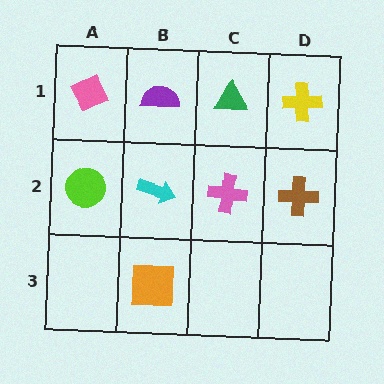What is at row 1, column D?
A yellow cross.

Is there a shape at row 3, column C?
No, that cell is empty.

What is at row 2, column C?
A pink cross.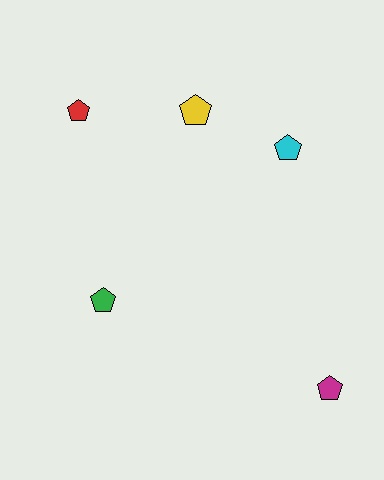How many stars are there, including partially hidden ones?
There are no stars.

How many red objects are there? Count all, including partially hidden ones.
There is 1 red object.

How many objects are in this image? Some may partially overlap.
There are 5 objects.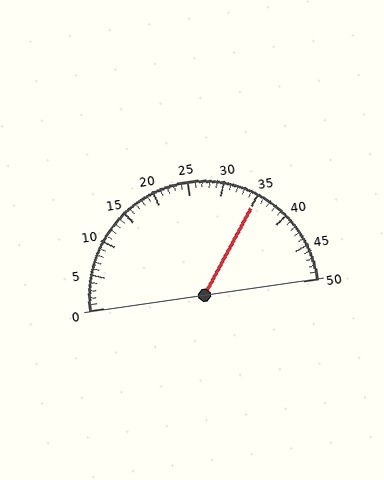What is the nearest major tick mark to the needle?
The nearest major tick mark is 35.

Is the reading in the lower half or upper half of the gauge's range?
The reading is in the upper half of the range (0 to 50).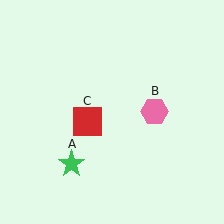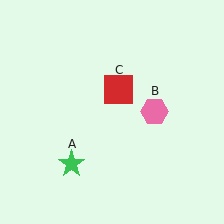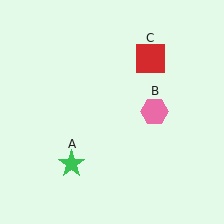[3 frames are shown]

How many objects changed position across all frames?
1 object changed position: red square (object C).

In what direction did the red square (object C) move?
The red square (object C) moved up and to the right.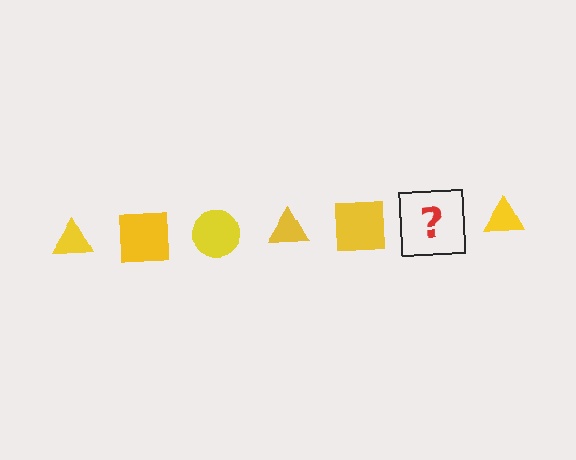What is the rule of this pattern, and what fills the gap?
The rule is that the pattern cycles through triangle, square, circle shapes in yellow. The gap should be filled with a yellow circle.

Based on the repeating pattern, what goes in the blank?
The blank should be a yellow circle.